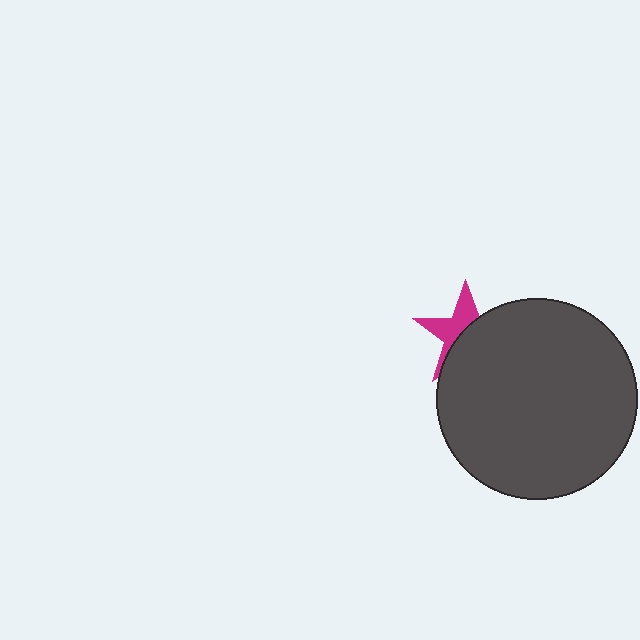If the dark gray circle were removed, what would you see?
You would see the complete magenta star.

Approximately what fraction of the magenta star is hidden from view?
Roughly 57% of the magenta star is hidden behind the dark gray circle.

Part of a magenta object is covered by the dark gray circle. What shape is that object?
It is a star.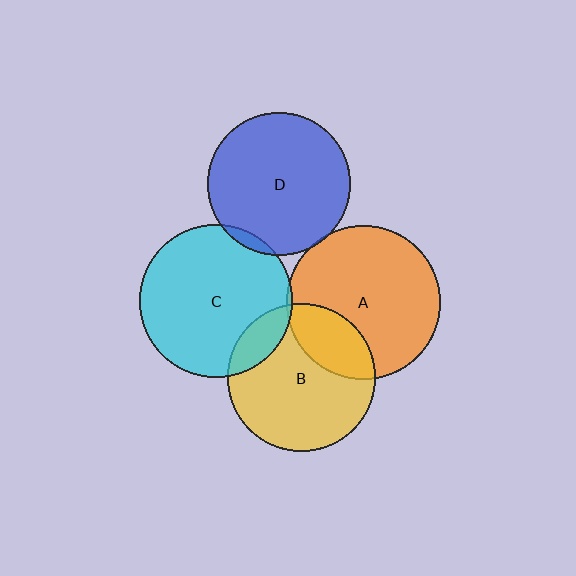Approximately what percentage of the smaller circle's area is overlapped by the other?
Approximately 15%.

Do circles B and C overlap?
Yes.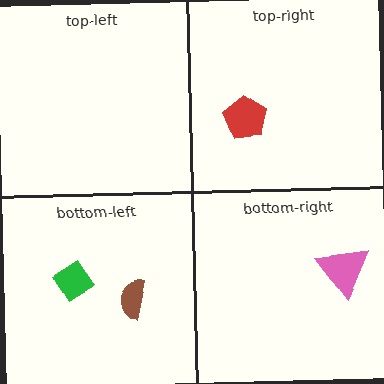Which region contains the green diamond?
The bottom-left region.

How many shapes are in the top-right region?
1.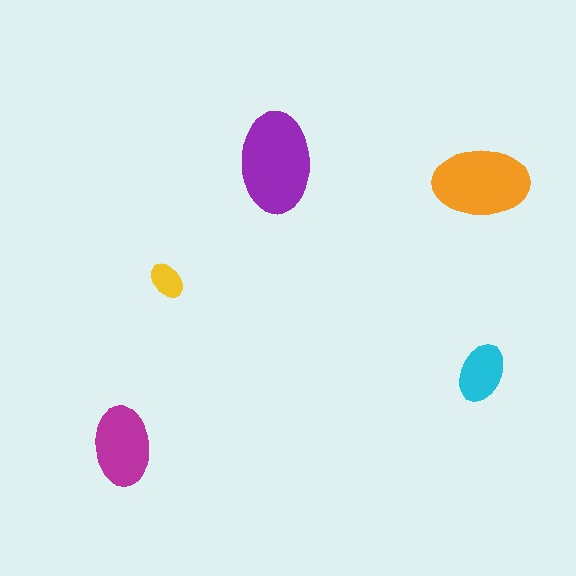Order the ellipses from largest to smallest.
the purple one, the orange one, the magenta one, the cyan one, the yellow one.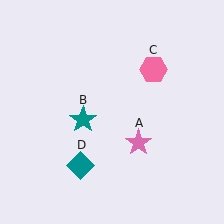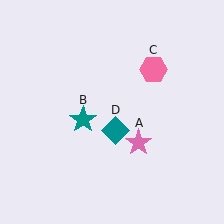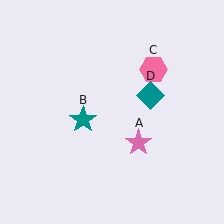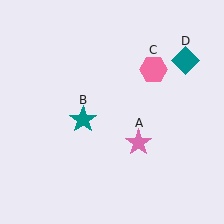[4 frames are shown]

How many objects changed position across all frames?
1 object changed position: teal diamond (object D).